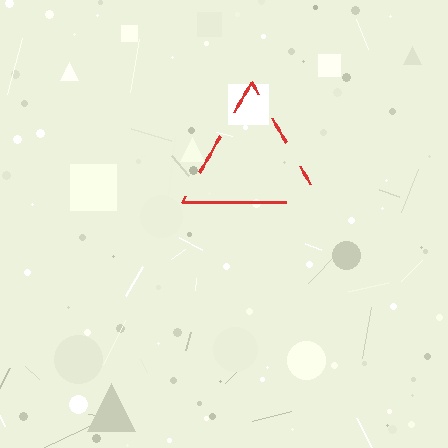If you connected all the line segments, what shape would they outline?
They would outline a triangle.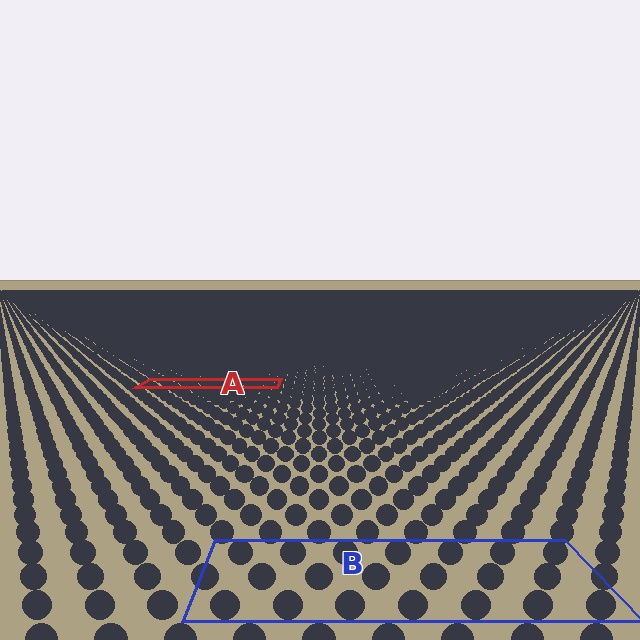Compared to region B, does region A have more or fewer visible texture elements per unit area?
Region A has more texture elements per unit area — they are packed more densely because it is farther away.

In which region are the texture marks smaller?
The texture marks are smaller in region A, because it is farther away.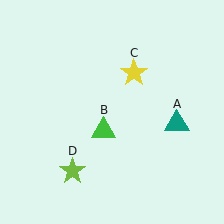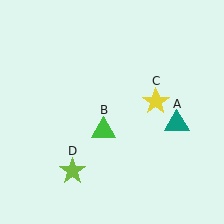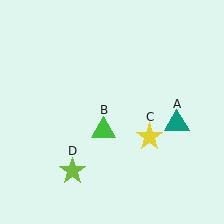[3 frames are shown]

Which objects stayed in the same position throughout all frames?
Teal triangle (object A) and green triangle (object B) and lime star (object D) remained stationary.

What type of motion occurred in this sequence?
The yellow star (object C) rotated clockwise around the center of the scene.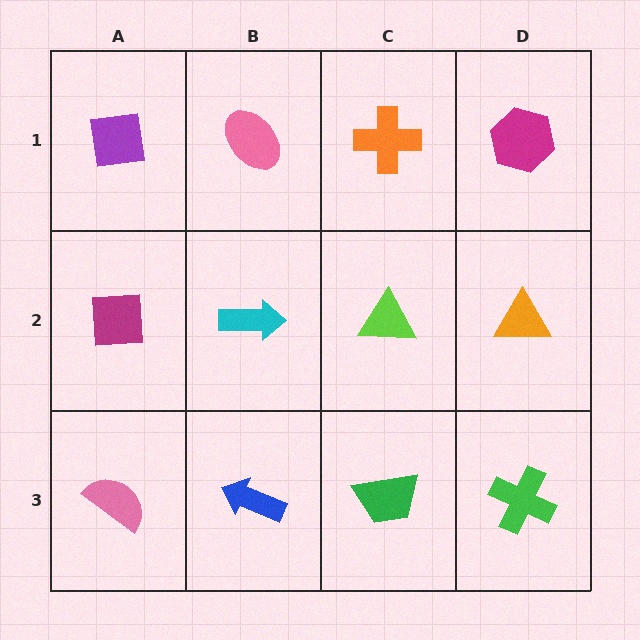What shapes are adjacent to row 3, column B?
A cyan arrow (row 2, column B), a pink semicircle (row 3, column A), a green trapezoid (row 3, column C).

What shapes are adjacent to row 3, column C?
A lime triangle (row 2, column C), a blue arrow (row 3, column B), a green cross (row 3, column D).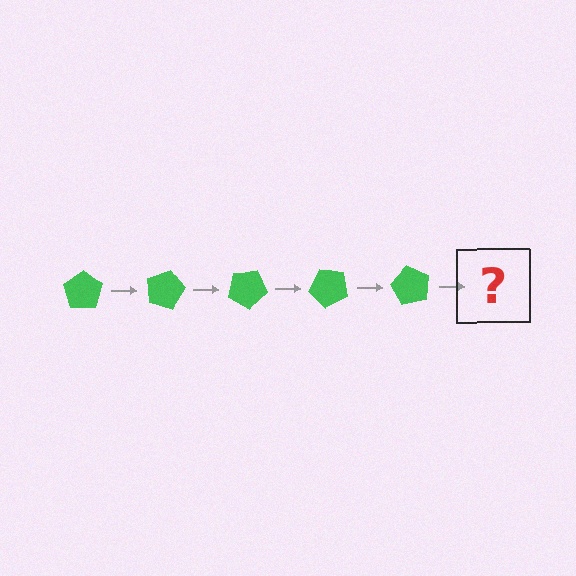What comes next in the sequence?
The next element should be a green pentagon rotated 75 degrees.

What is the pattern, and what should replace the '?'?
The pattern is that the pentagon rotates 15 degrees each step. The '?' should be a green pentagon rotated 75 degrees.